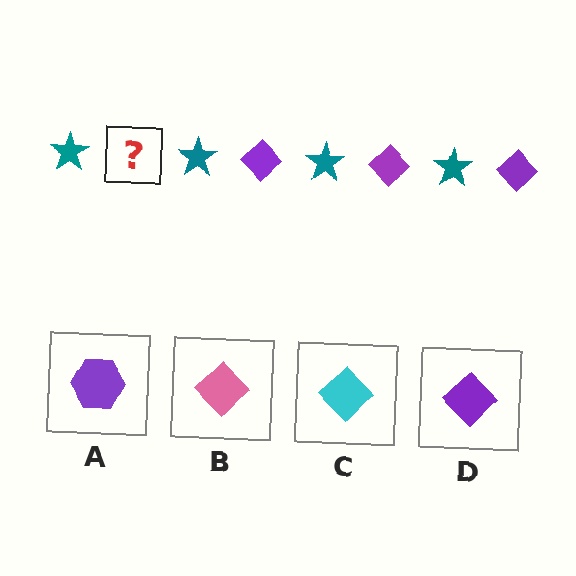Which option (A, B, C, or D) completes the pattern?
D.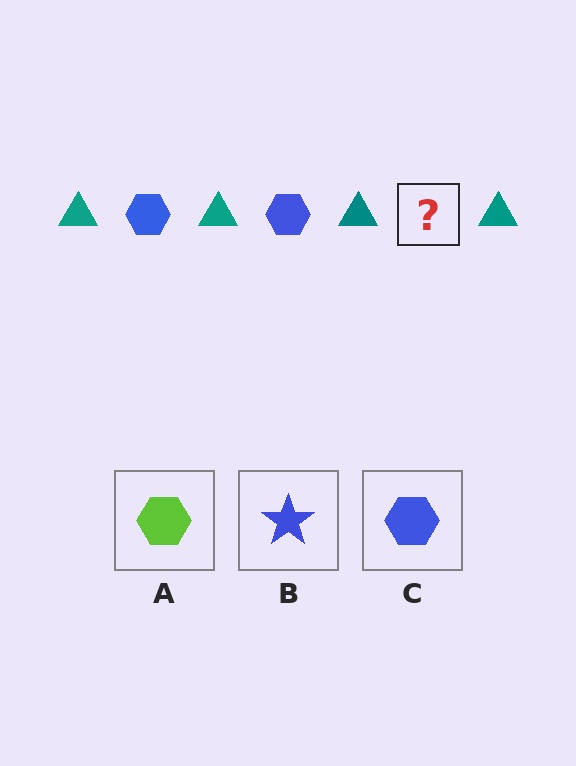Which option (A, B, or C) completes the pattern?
C.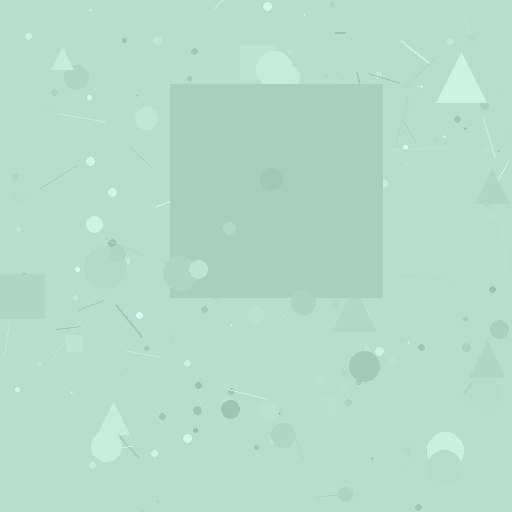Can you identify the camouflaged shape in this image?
The camouflaged shape is a square.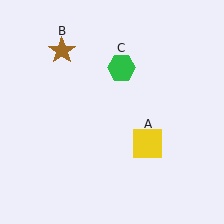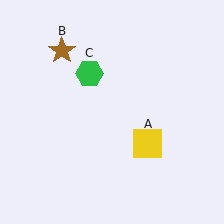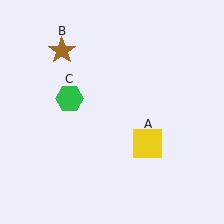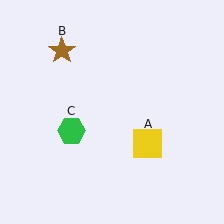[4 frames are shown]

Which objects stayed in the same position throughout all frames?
Yellow square (object A) and brown star (object B) remained stationary.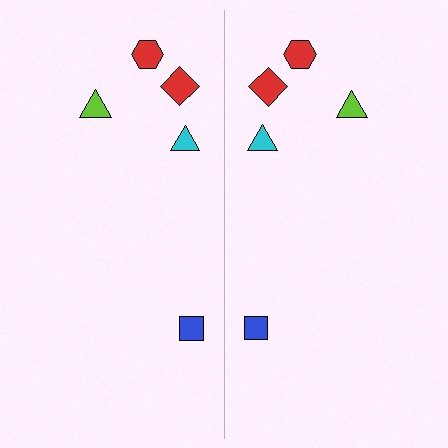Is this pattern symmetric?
Yes, this pattern has bilateral (reflection) symmetry.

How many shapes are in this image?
There are 10 shapes in this image.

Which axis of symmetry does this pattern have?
The pattern has a vertical axis of symmetry running through the center of the image.